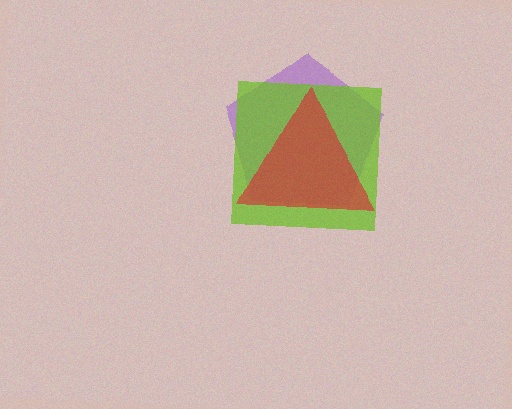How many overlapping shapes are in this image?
There are 3 overlapping shapes in the image.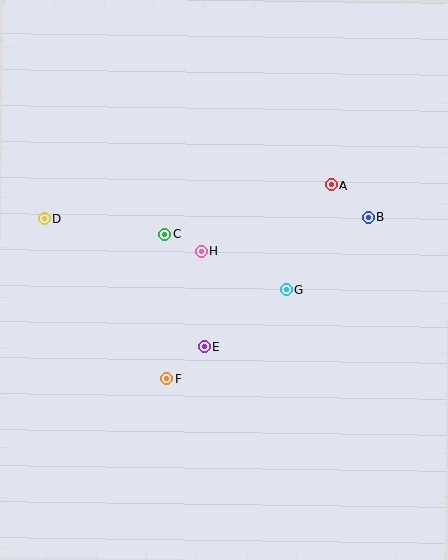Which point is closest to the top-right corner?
Point A is closest to the top-right corner.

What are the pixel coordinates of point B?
Point B is at (368, 217).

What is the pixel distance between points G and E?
The distance between G and E is 99 pixels.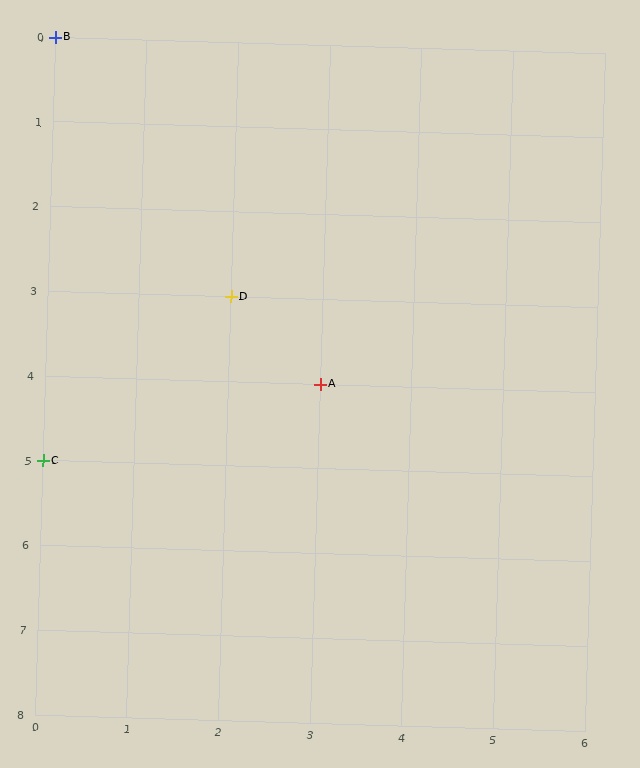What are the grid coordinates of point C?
Point C is at grid coordinates (0, 5).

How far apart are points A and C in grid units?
Points A and C are 3 columns and 1 row apart (about 3.2 grid units diagonally).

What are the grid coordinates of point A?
Point A is at grid coordinates (3, 4).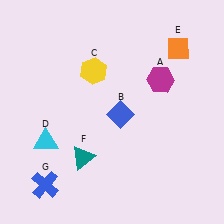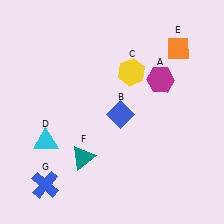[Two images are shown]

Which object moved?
The yellow hexagon (C) moved right.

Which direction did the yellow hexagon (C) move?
The yellow hexagon (C) moved right.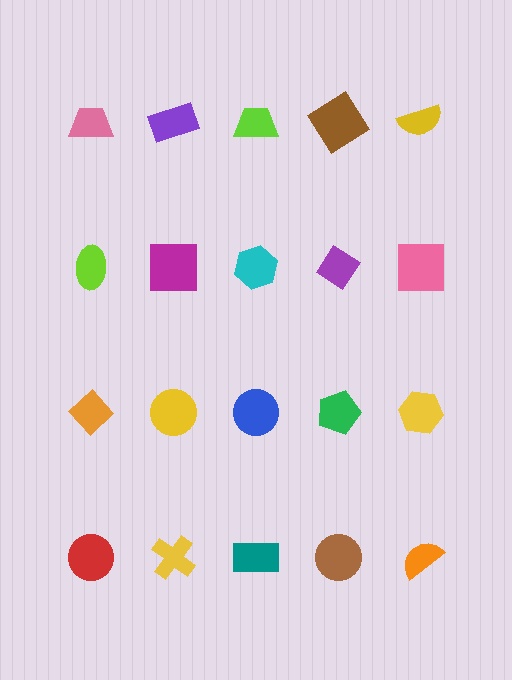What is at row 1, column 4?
A brown diamond.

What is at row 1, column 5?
A yellow semicircle.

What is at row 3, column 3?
A blue circle.